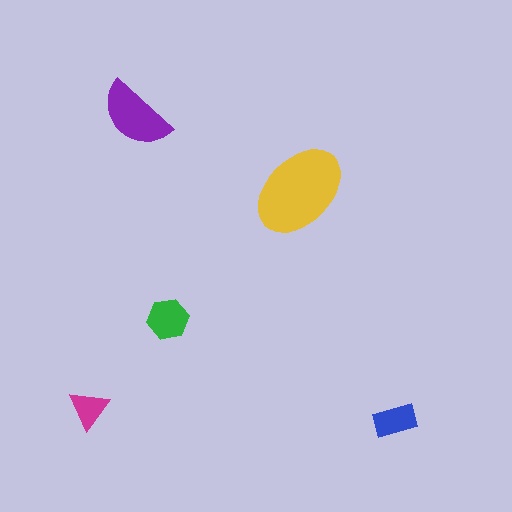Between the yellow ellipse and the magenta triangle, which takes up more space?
The yellow ellipse.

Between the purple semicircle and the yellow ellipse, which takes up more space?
The yellow ellipse.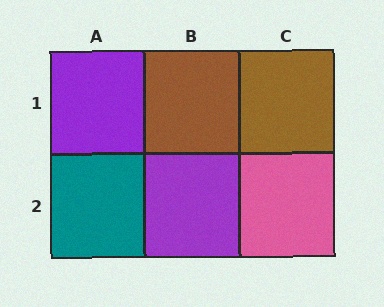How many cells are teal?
1 cell is teal.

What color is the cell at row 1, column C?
Brown.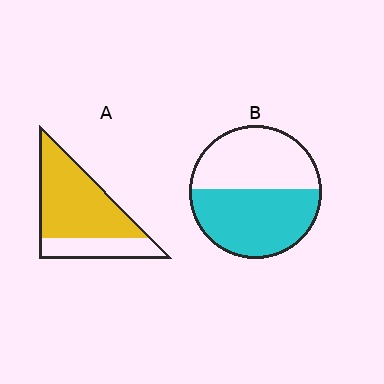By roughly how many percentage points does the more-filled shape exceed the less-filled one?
By roughly 20 percentage points (A over B).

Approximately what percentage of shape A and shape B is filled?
A is approximately 70% and B is approximately 55%.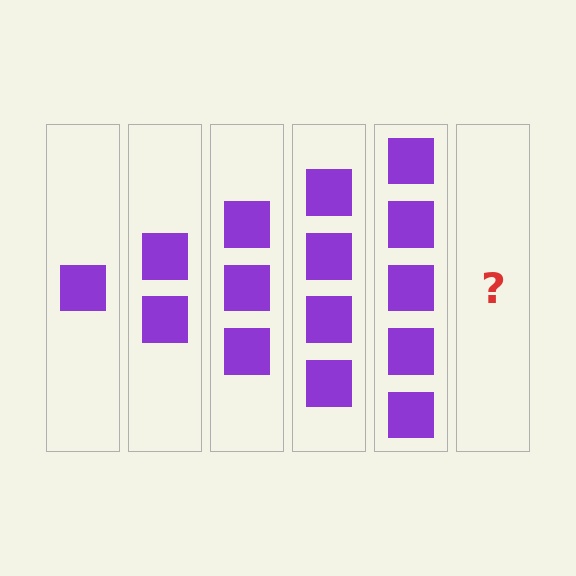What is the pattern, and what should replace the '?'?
The pattern is that each step adds one more square. The '?' should be 6 squares.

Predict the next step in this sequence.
The next step is 6 squares.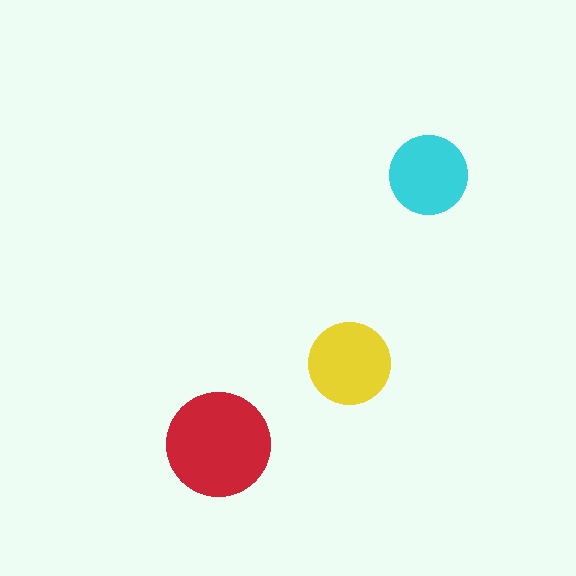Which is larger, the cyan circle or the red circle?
The red one.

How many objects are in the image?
There are 3 objects in the image.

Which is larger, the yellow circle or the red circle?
The red one.